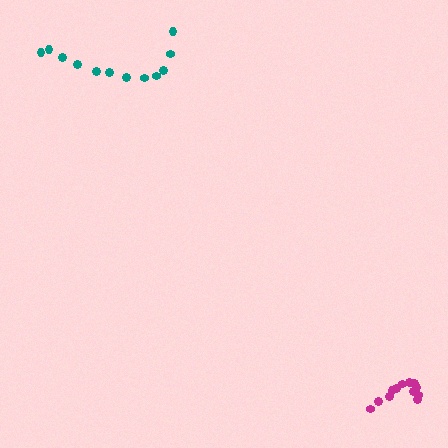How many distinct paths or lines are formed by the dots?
There are 2 distinct paths.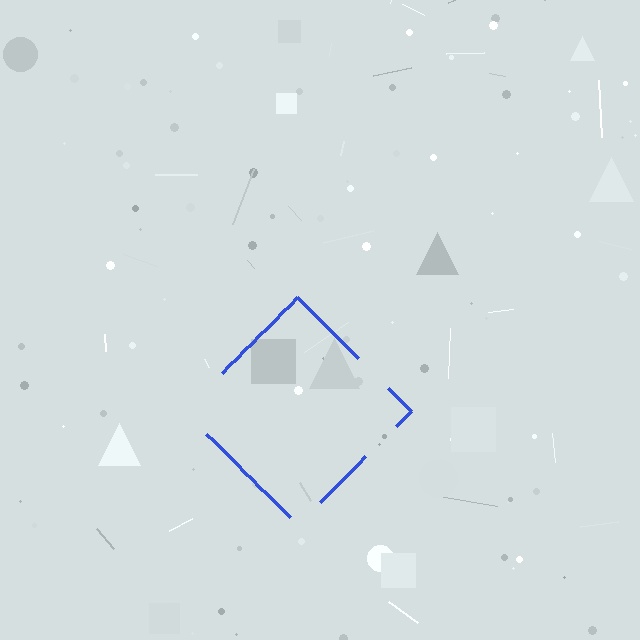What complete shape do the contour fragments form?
The contour fragments form a diamond.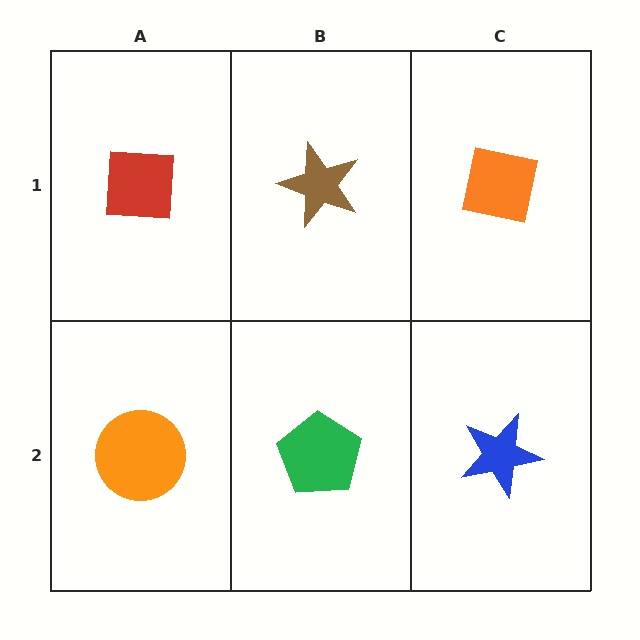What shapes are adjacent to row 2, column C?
An orange square (row 1, column C), a green pentagon (row 2, column B).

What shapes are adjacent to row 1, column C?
A blue star (row 2, column C), a brown star (row 1, column B).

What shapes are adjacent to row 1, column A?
An orange circle (row 2, column A), a brown star (row 1, column B).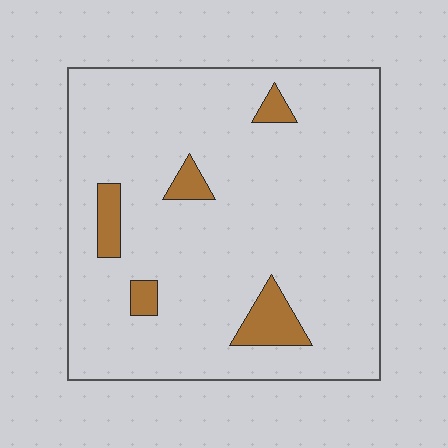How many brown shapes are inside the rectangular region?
5.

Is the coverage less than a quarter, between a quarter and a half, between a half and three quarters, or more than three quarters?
Less than a quarter.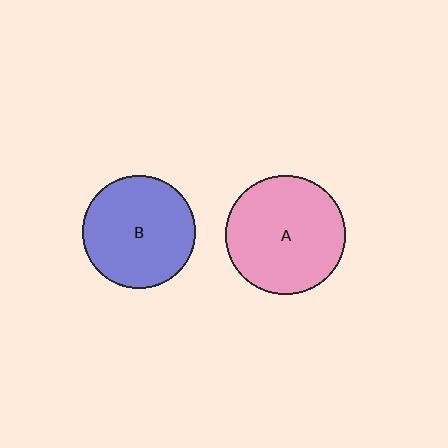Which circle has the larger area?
Circle A (pink).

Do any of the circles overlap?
No, none of the circles overlap.